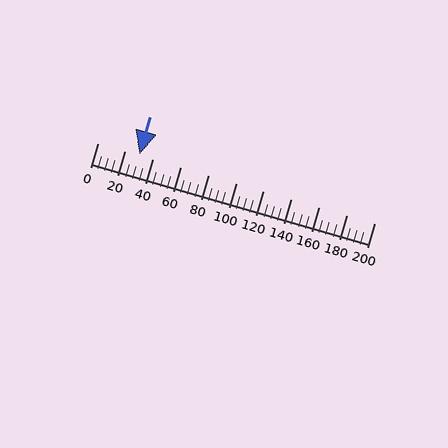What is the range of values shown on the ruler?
The ruler shows values from 0 to 200.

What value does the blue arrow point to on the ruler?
The blue arrow points to approximately 30.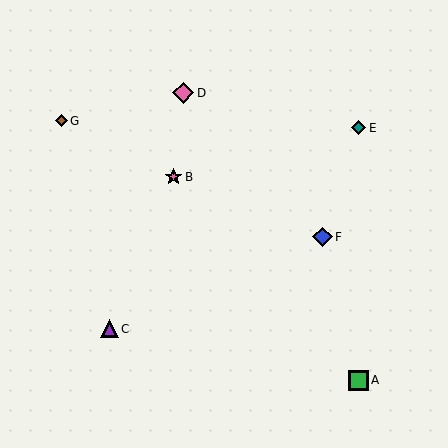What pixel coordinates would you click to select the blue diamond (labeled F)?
Click at (323, 237) to select the blue diamond F.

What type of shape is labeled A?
Shape A is a green square.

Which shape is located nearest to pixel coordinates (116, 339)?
The purple triangle (labeled C) at (109, 329) is nearest to that location.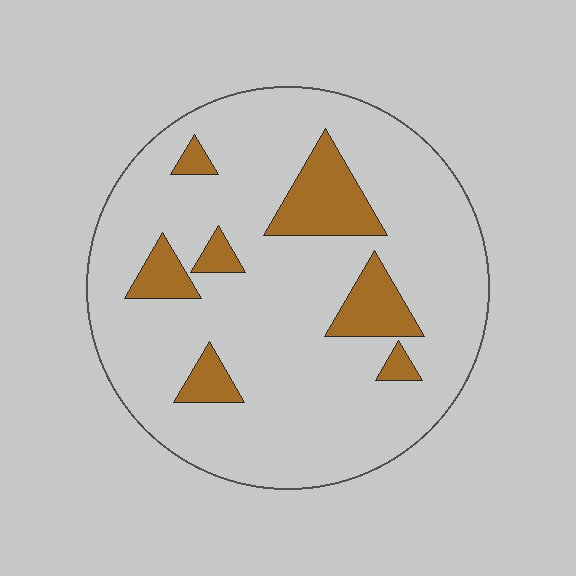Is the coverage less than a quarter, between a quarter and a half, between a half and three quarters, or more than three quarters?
Less than a quarter.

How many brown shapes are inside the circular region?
7.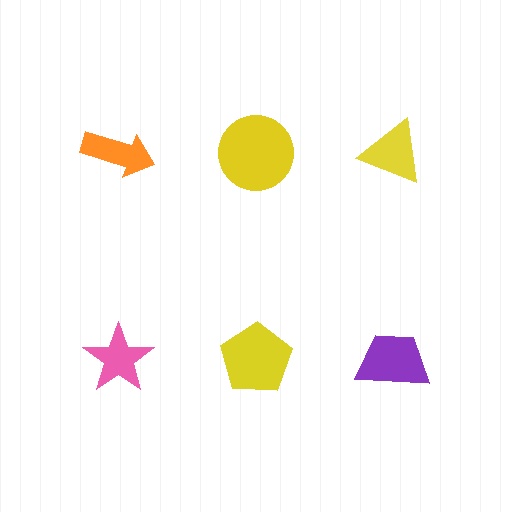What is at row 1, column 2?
A yellow circle.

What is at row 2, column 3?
A purple trapezoid.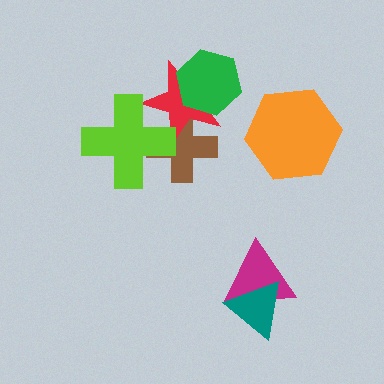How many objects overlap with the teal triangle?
1 object overlaps with the teal triangle.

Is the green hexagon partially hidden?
No, no other shape covers it.